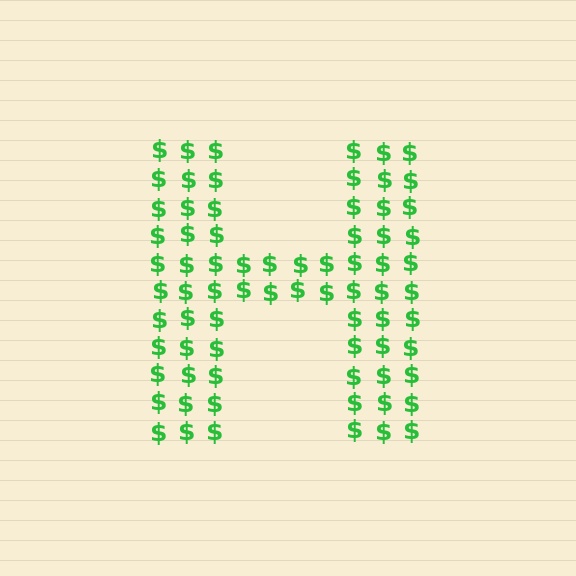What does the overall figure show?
The overall figure shows the letter H.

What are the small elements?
The small elements are dollar signs.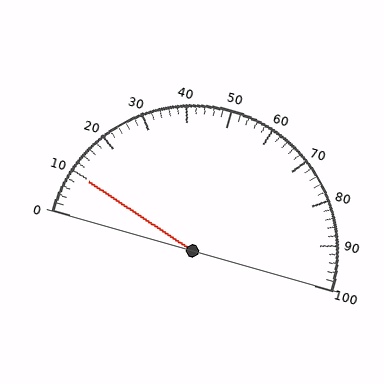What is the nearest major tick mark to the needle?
The nearest major tick mark is 10.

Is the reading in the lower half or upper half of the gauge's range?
The reading is in the lower half of the range (0 to 100).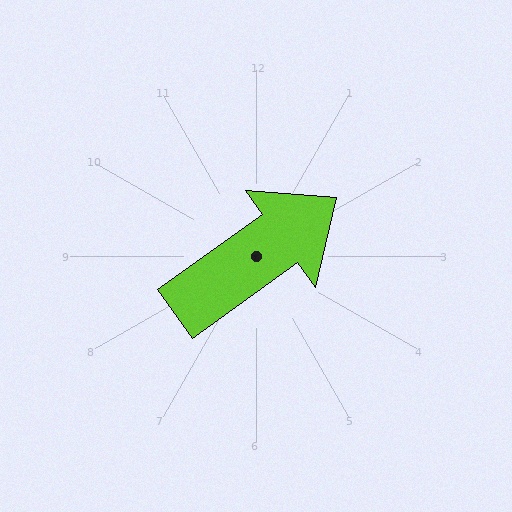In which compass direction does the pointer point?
Northeast.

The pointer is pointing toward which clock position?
Roughly 2 o'clock.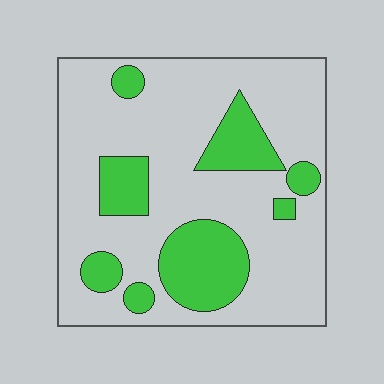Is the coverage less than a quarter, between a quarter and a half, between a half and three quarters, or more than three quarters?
Less than a quarter.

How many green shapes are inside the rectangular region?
8.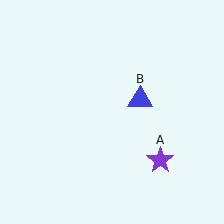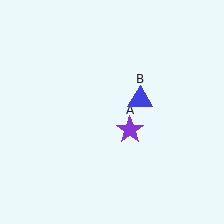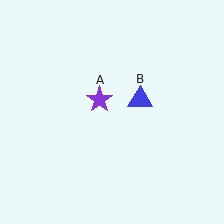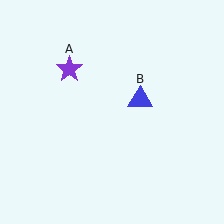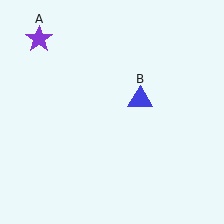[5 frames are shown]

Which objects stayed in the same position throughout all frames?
Blue triangle (object B) remained stationary.